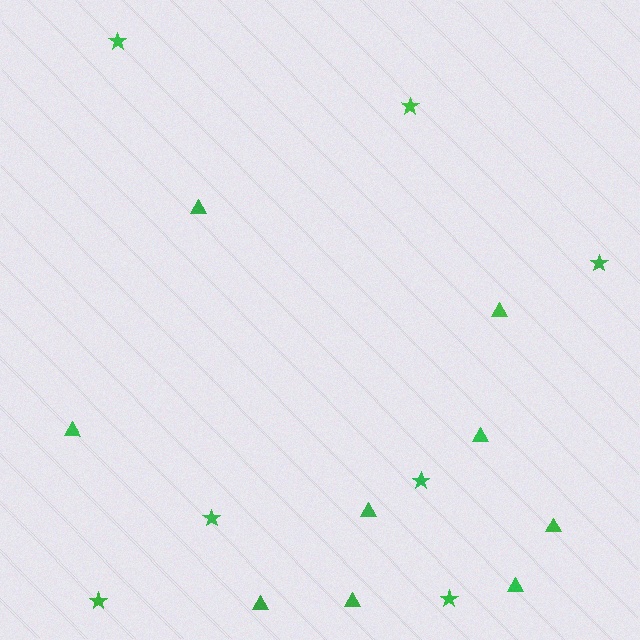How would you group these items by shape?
There are 2 groups: one group of triangles (9) and one group of stars (7).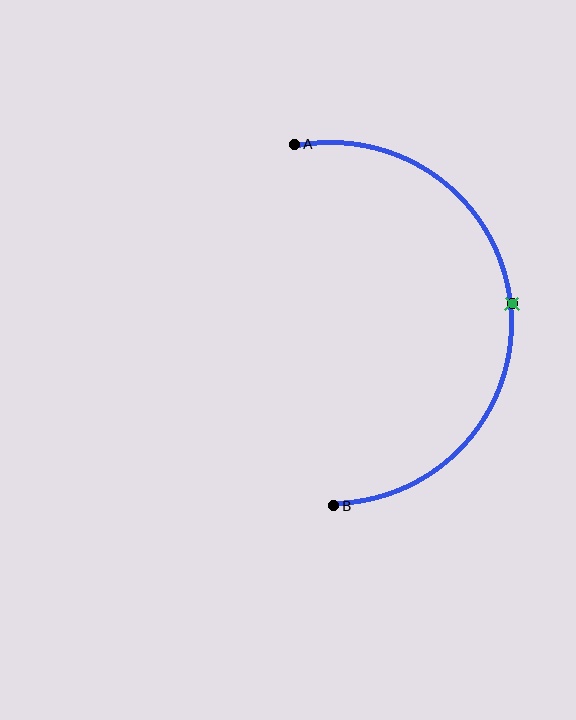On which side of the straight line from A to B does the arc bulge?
The arc bulges to the right of the straight line connecting A and B.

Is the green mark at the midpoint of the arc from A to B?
Yes. The green mark lies on the arc at equal arc-length from both A and B — it is the arc midpoint.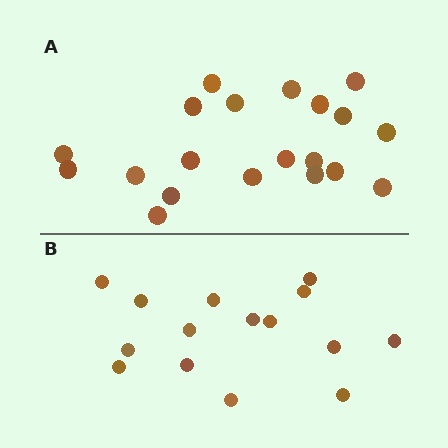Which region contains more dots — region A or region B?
Region A (the top region) has more dots.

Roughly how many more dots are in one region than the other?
Region A has about 5 more dots than region B.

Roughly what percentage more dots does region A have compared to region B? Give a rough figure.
About 35% more.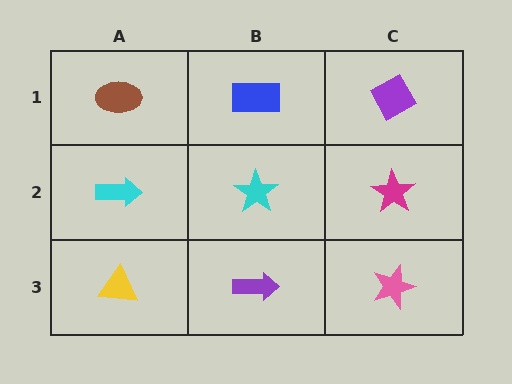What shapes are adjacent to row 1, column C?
A magenta star (row 2, column C), a blue rectangle (row 1, column B).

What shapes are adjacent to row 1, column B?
A cyan star (row 2, column B), a brown ellipse (row 1, column A), a purple diamond (row 1, column C).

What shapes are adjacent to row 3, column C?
A magenta star (row 2, column C), a purple arrow (row 3, column B).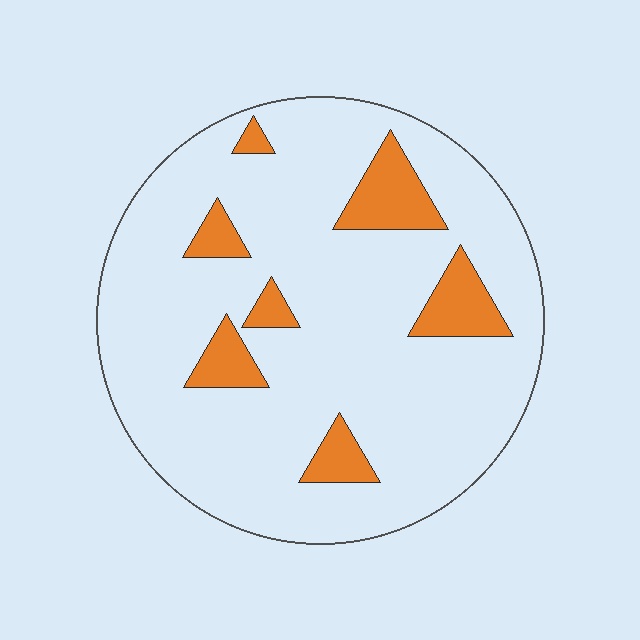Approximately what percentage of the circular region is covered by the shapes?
Approximately 15%.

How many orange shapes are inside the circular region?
7.